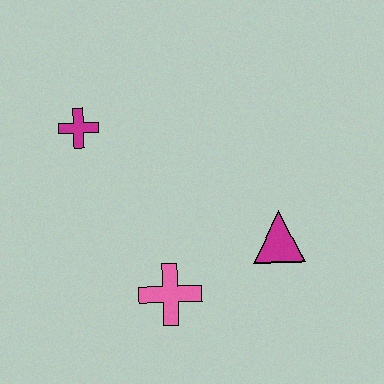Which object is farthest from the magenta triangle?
The magenta cross is farthest from the magenta triangle.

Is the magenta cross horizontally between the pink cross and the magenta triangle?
No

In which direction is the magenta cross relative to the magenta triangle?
The magenta cross is to the left of the magenta triangle.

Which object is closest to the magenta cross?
The pink cross is closest to the magenta cross.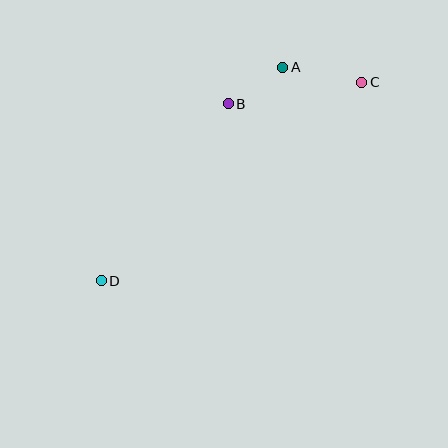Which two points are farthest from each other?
Points C and D are farthest from each other.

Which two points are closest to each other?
Points A and B are closest to each other.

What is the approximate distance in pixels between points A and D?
The distance between A and D is approximately 280 pixels.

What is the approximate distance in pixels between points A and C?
The distance between A and C is approximately 80 pixels.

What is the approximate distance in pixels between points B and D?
The distance between B and D is approximately 218 pixels.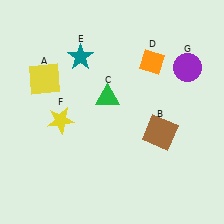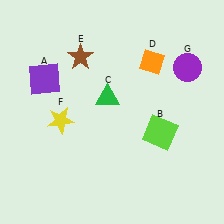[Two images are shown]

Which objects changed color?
A changed from yellow to purple. B changed from brown to lime. E changed from teal to brown.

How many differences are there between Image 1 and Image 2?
There are 3 differences between the two images.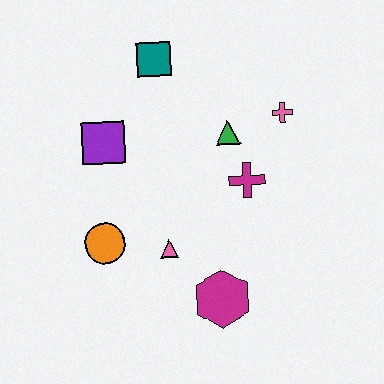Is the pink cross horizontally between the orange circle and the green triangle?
No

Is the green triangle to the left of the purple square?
No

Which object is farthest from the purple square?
The magenta hexagon is farthest from the purple square.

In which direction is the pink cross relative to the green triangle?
The pink cross is to the right of the green triangle.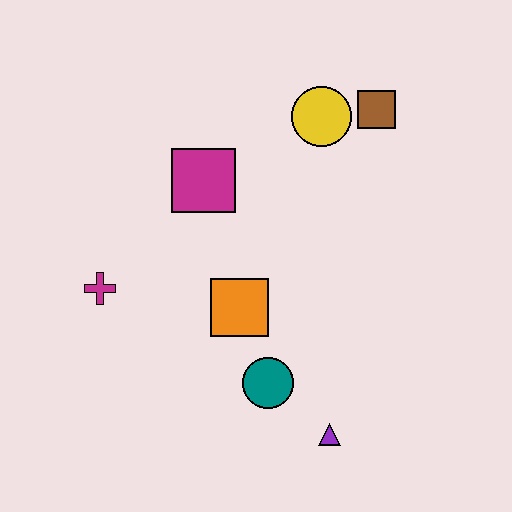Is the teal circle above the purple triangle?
Yes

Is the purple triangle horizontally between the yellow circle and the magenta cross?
No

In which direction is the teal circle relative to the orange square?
The teal circle is below the orange square.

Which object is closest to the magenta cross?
The orange square is closest to the magenta cross.